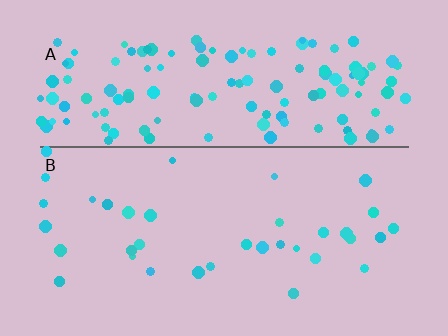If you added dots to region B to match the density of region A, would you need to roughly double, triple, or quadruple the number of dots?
Approximately quadruple.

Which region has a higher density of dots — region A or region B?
A (the top).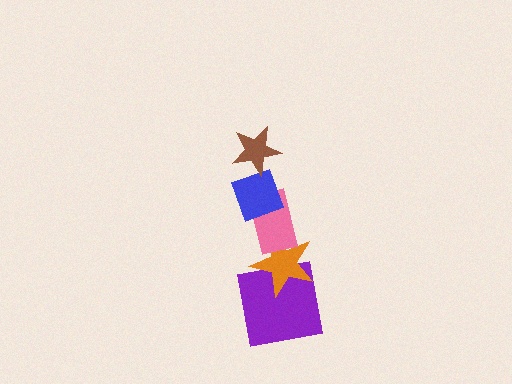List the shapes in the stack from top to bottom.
From top to bottom: the brown star, the blue diamond, the pink rectangle, the orange star, the purple square.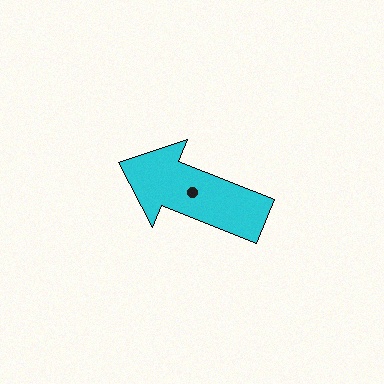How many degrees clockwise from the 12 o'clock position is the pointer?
Approximately 292 degrees.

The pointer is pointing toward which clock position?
Roughly 10 o'clock.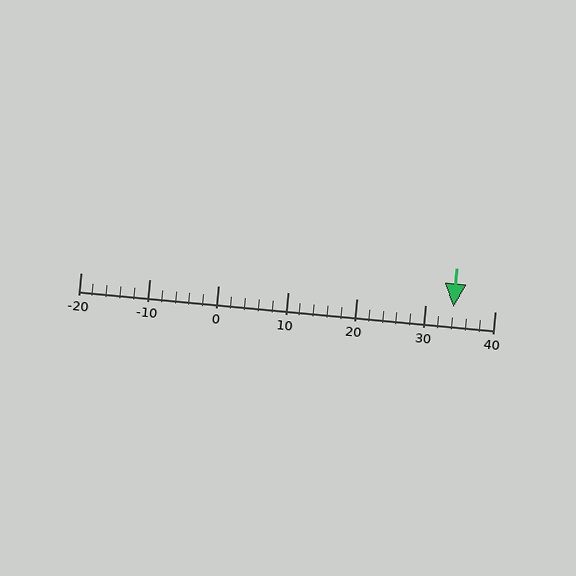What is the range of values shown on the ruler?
The ruler shows values from -20 to 40.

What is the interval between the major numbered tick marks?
The major tick marks are spaced 10 units apart.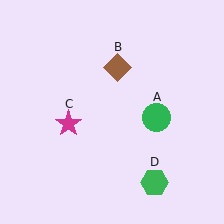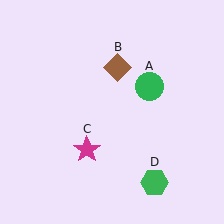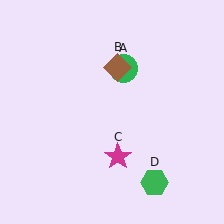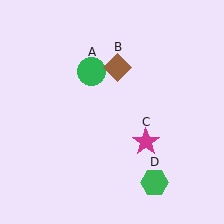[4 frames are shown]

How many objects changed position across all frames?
2 objects changed position: green circle (object A), magenta star (object C).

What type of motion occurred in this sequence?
The green circle (object A), magenta star (object C) rotated counterclockwise around the center of the scene.